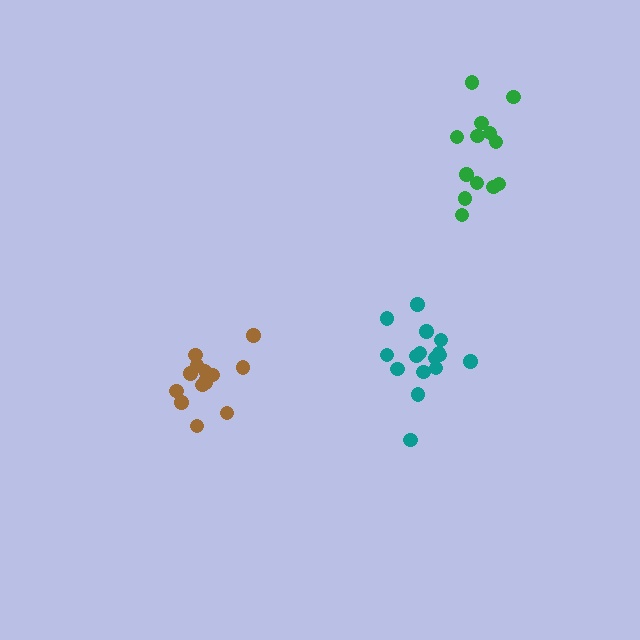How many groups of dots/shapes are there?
There are 3 groups.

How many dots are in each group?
Group 1: 16 dots, Group 2: 14 dots, Group 3: 14 dots (44 total).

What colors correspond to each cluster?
The clusters are colored: teal, brown, green.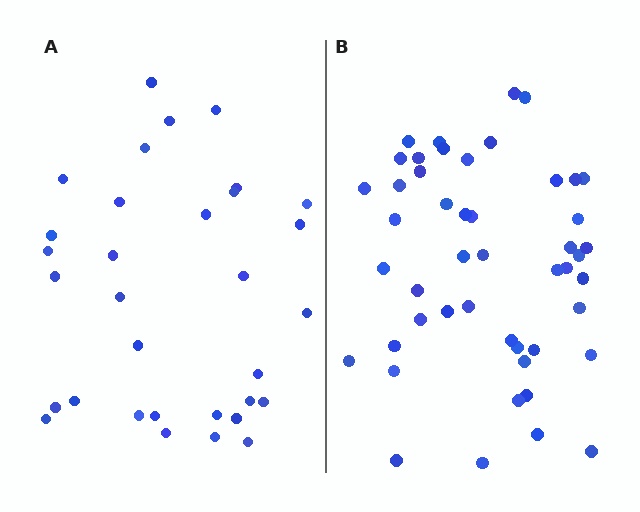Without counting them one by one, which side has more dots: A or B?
Region B (the right region) has more dots.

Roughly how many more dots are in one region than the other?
Region B has approximately 15 more dots than region A.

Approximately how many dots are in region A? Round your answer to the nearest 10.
About 30 dots. (The exact count is 32, which rounds to 30.)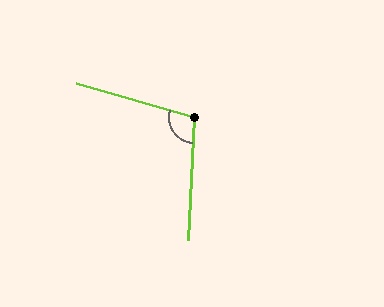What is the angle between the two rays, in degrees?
Approximately 103 degrees.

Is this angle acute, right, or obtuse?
It is obtuse.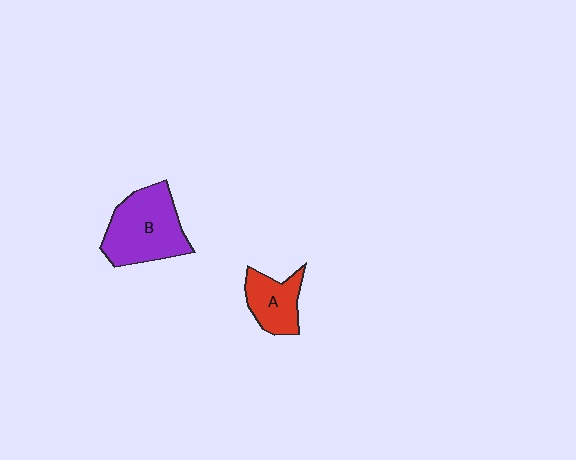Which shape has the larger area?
Shape B (purple).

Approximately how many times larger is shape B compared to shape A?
Approximately 1.8 times.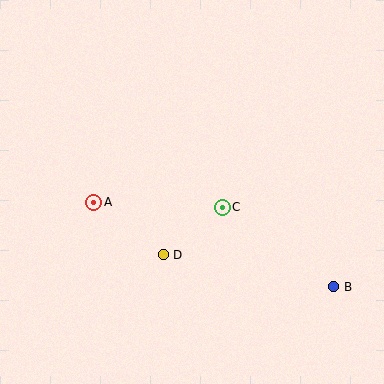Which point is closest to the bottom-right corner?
Point B is closest to the bottom-right corner.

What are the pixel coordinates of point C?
Point C is at (222, 207).